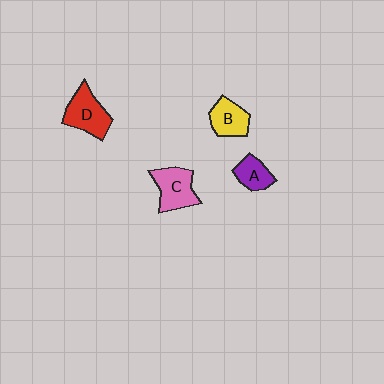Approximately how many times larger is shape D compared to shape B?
Approximately 1.3 times.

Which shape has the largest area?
Shape D (red).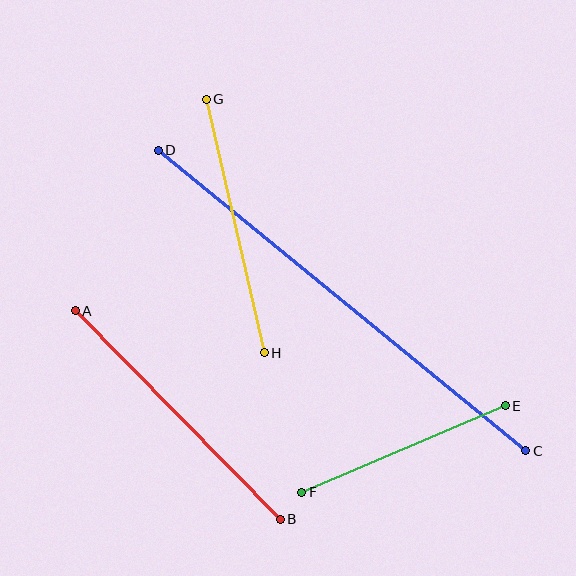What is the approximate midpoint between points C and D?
The midpoint is at approximately (342, 301) pixels.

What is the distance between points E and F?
The distance is approximately 221 pixels.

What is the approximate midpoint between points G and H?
The midpoint is at approximately (235, 226) pixels.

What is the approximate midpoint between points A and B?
The midpoint is at approximately (178, 415) pixels.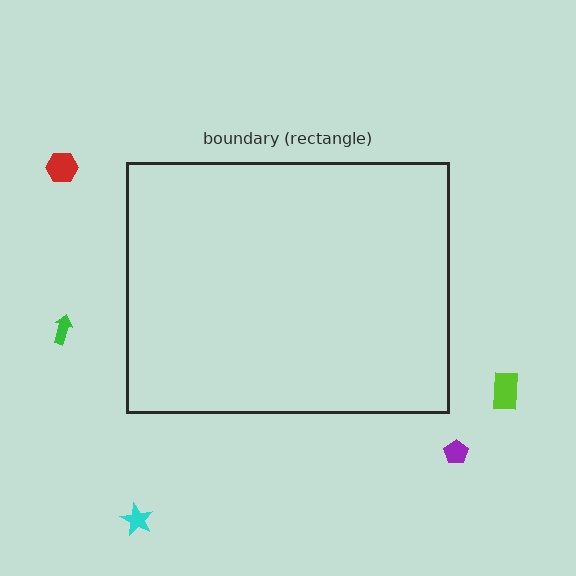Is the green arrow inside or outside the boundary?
Outside.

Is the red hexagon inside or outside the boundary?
Outside.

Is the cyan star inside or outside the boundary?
Outside.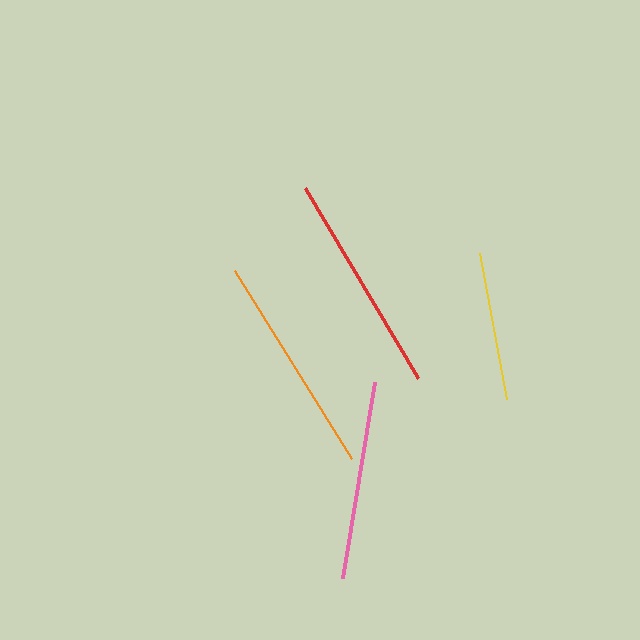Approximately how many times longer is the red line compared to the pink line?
The red line is approximately 1.1 times the length of the pink line.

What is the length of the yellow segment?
The yellow segment is approximately 148 pixels long.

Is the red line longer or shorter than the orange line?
The orange line is longer than the red line.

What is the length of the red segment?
The red segment is approximately 221 pixels long.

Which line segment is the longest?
The orange line is the longest at approximately 221 pixels.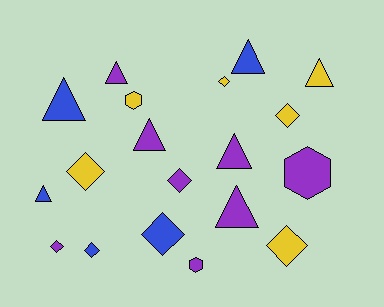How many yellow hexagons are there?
There is 1 yellow hexagon.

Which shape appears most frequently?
Diamond, with 8 objects.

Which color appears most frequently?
Purple, with 8 objects.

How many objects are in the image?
There are 19 objects.